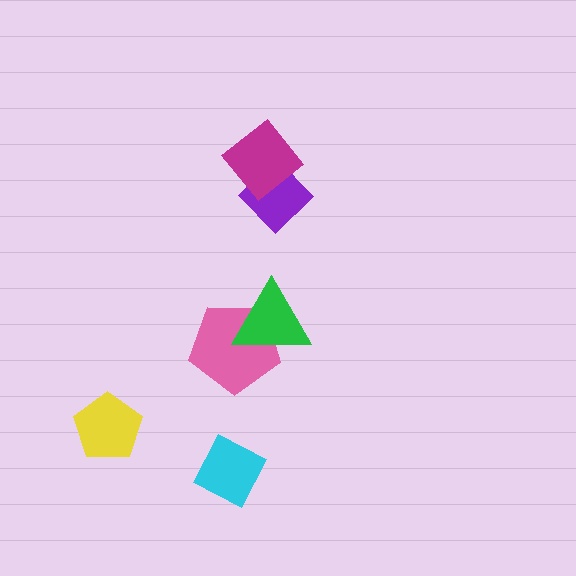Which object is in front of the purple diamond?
The magenta diamond is in front of the purple diamond.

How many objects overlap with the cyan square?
0 objects overlap with the cyan square.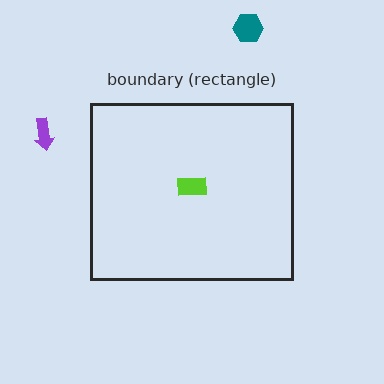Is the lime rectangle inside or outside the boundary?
Inside.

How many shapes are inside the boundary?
1 inside, 2 outside.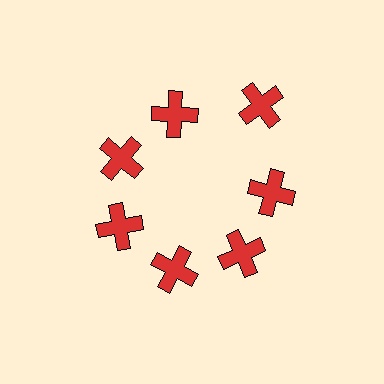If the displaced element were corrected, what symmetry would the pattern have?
It would have 7-fold rotational symmetry — the pattern would map onto itself every 51 degrees.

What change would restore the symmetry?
The symmetry would be restored by moving it inward, back onto the ring so that all 7 crosses sit at equal angles and equal distance from the center.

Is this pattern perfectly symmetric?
No. The 7 red crosses are arranged in a ring, but one element near the 1 o'clock position is pushed outward from the center, breaking the 7-fold rotational symmetry.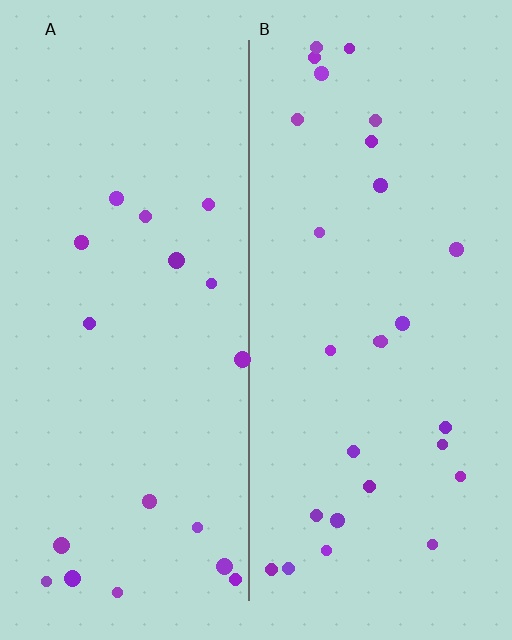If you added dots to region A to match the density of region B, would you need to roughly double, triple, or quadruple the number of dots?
Approximately double.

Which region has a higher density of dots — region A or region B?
B (the right).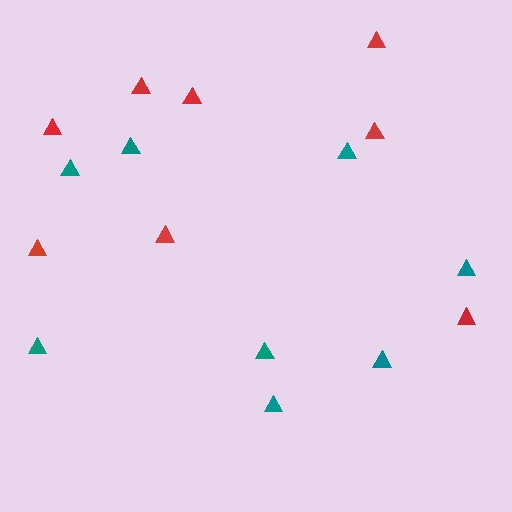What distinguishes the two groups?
There are 2 groups: one group of teal triangles (8) and one group of red triangles (8).